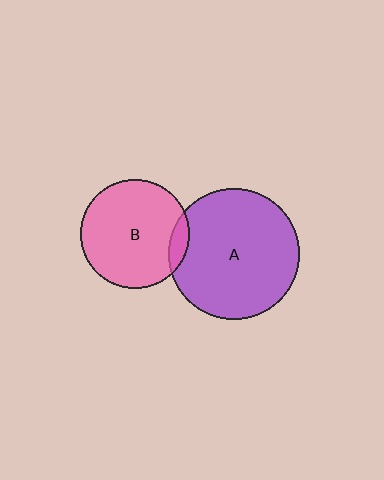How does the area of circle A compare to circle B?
Approximately 1.4 times.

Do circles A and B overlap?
Yes.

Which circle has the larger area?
Circle A (purple).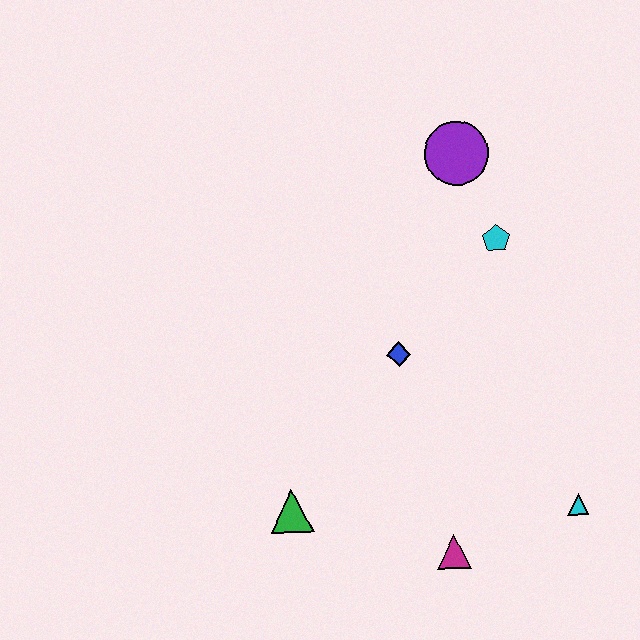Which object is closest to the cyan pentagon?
The purple circle is closest to the cyan pentagon.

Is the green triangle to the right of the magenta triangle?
No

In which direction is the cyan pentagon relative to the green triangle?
The cyan pentagon is above the green triangle.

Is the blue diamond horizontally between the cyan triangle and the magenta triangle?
No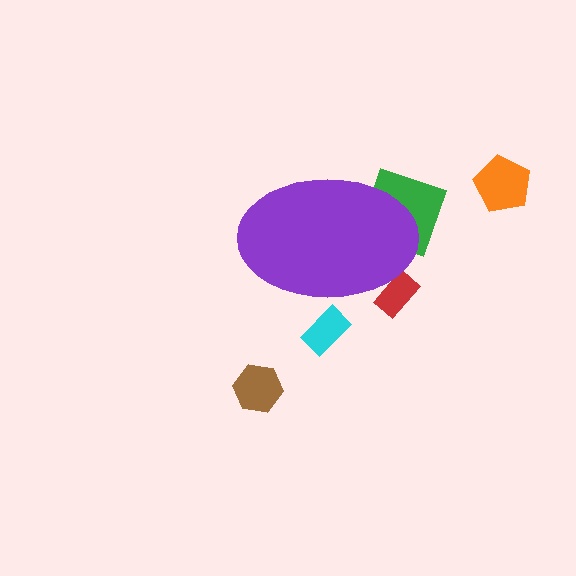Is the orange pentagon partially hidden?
No, the orange pentagon is fully visible.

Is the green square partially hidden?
Yes, the green square is partially hidden behind the purple ellipse.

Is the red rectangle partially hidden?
Yes, the red rectangle is partially hidden behind the purple ellipse.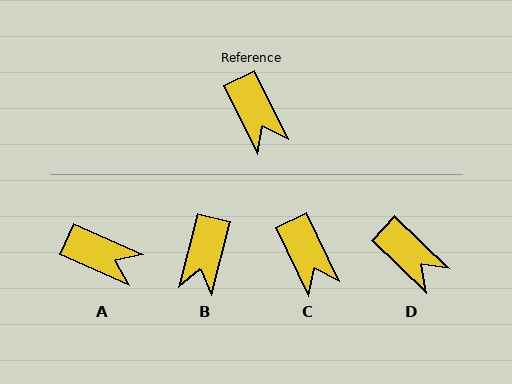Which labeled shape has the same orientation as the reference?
C.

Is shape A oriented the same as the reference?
No, it is off by about 40 degrees.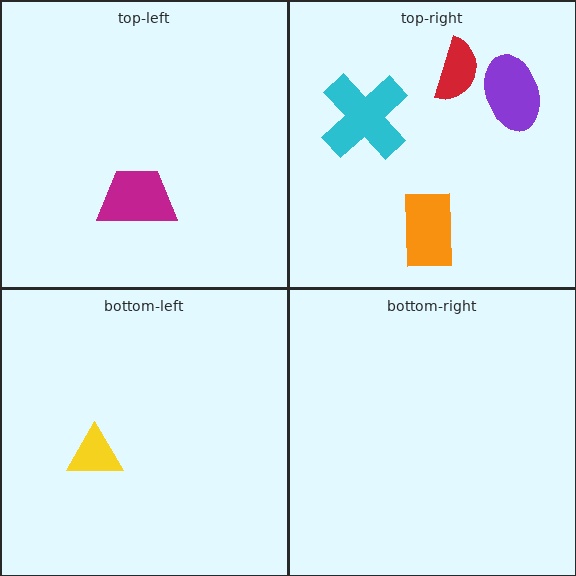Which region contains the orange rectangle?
The top-right region.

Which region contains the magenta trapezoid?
The top-left region.